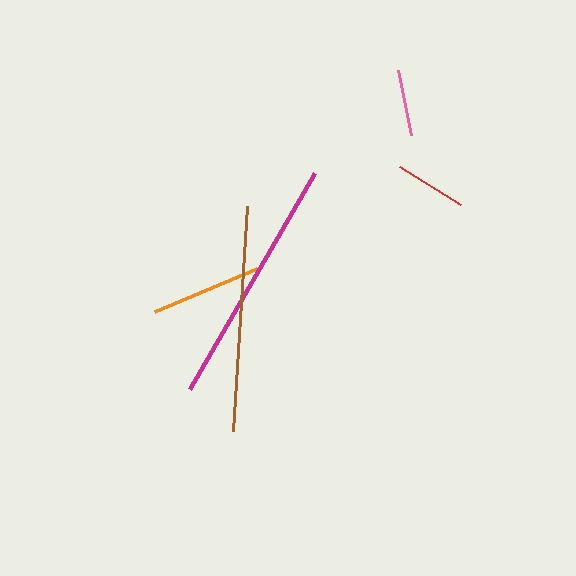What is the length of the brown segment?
The brown segment is approximately 225 pixels long.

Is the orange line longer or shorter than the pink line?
The orange line is longer than the pink line.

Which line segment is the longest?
The magenta line is the longest at approximately 250 pixels.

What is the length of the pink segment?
The pink segment is approximately 66 pixels long.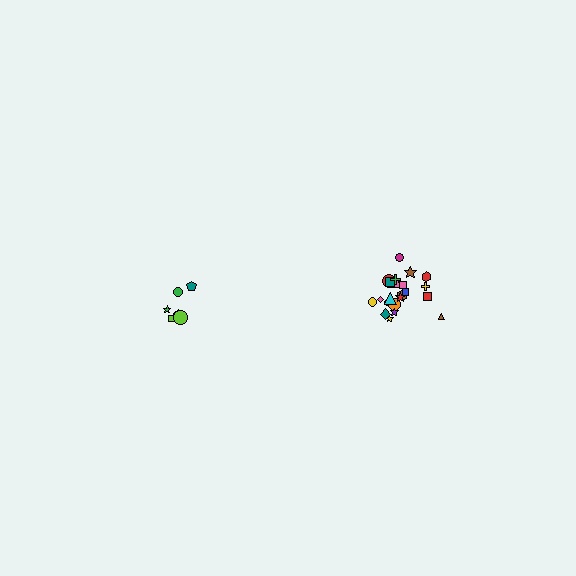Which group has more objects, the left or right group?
The right group.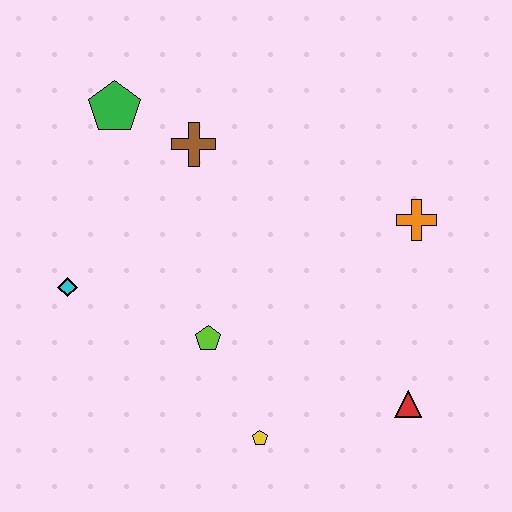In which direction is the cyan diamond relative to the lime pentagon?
The cyan diamond is to the left of the lime pentagon.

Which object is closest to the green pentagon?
The brown cross is closest to the green pentagon.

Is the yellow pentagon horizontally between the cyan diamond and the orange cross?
Yes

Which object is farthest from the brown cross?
The red triangle is farthest from the brown cross.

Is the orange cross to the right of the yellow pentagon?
Yes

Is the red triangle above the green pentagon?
No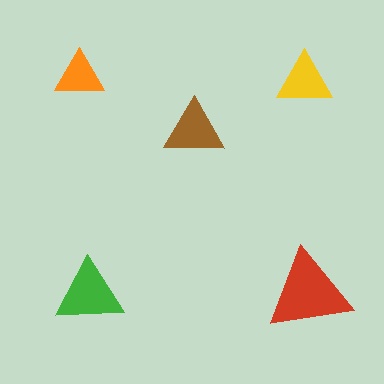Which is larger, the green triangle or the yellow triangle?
The green one.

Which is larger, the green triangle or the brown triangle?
The green one.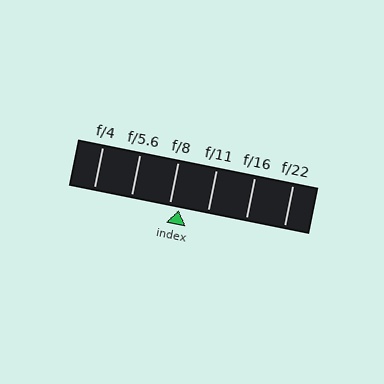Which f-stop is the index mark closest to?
The index mark is closest to f/8.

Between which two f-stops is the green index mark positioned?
The index mark is between f/8 and f/11.